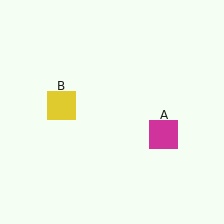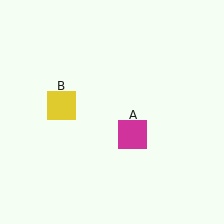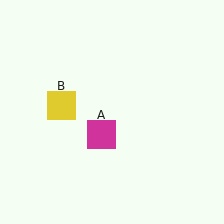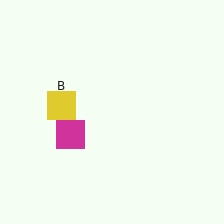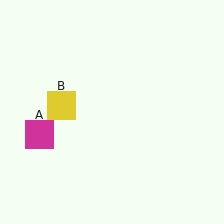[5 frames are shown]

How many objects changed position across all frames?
1 object changed position: magenta square (object A).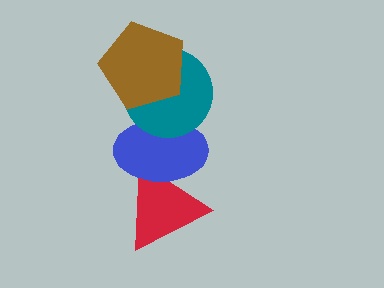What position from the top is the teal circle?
The teal circle is 2nd from the top.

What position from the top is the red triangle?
The red triangle is 4th from the top.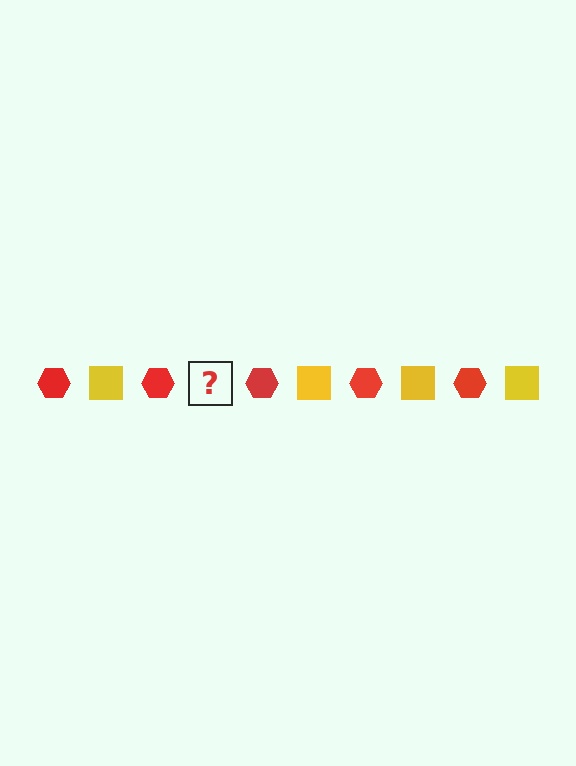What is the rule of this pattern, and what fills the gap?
The rule is that the pattern alternates between red hexagon and yellow square. The gap should be filled with a yellow square.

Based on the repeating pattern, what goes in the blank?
The blank should be a yellow square.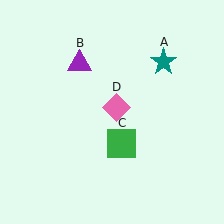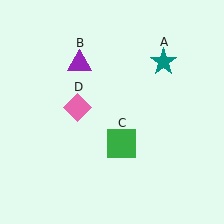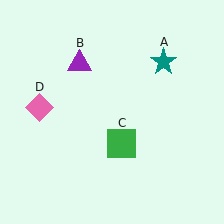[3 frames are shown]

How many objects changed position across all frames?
1 object changed position: pink diamond (object D).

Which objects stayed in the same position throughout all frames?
Teal star (object A) and purple triangle (object B) and green square (object C) remained stationary.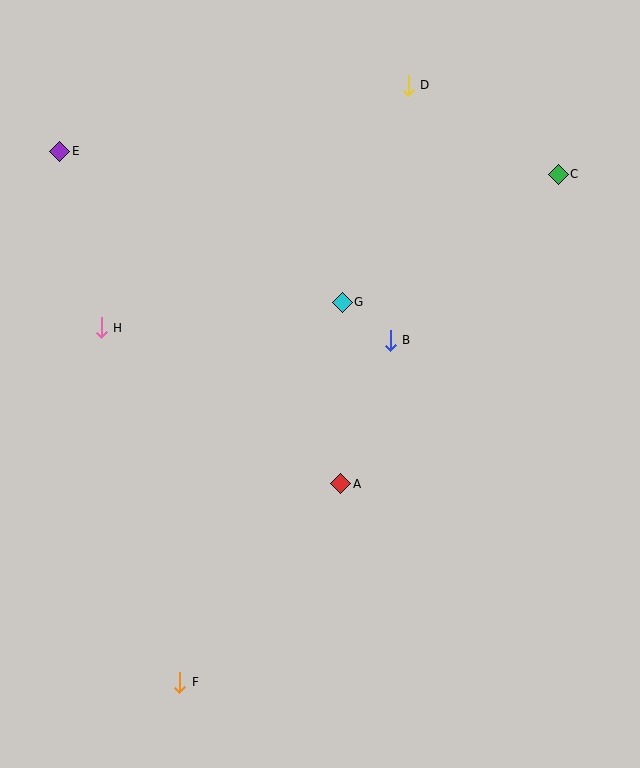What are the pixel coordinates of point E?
Point E is at (60, 151).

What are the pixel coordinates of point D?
Point D is at (408, 85).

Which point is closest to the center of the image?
Point B at (390, 340) is closest to the center.